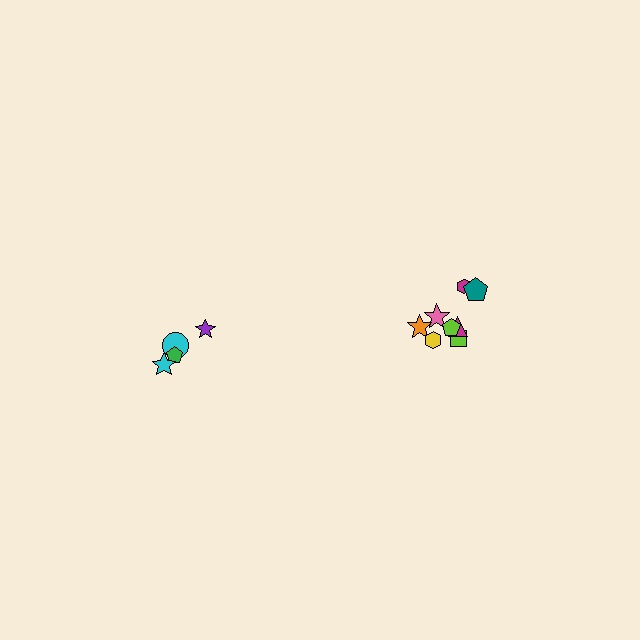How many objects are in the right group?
There are 8 objects.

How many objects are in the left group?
There are 4 objects.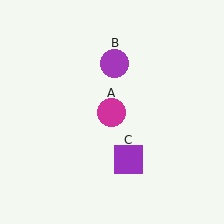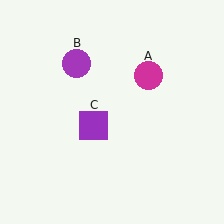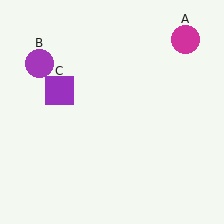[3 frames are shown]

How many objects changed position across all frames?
3 objects changed position: magenta circle (object A), purple circle (object B), purple square (object C).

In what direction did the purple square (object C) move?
The purple square (object C) moved up and to the left.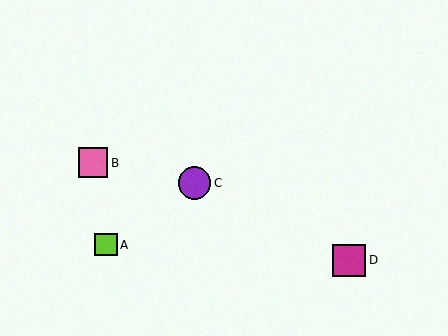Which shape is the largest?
The magenta square (labeled D) is the largest.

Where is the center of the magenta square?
The center of the magenta square is at (349, 260).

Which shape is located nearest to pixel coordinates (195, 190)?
The purple circle (labeled C) at (194, 183) is nearest to that location.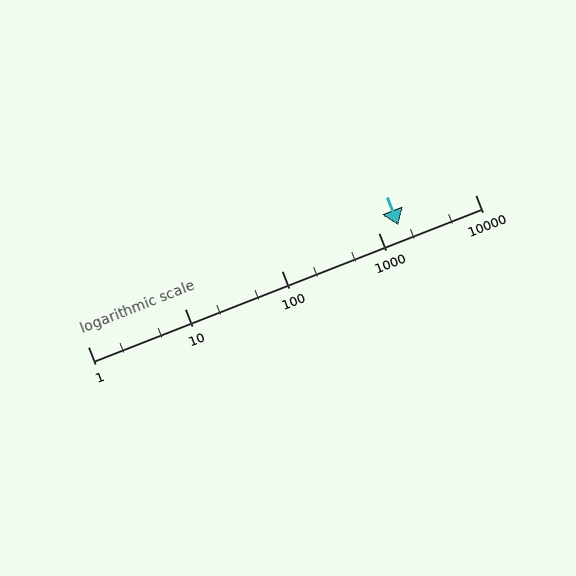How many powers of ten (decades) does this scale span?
The scale spans 4 decades, from 1 to 10000.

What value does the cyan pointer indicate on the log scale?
The pointer indicates approximately 1600.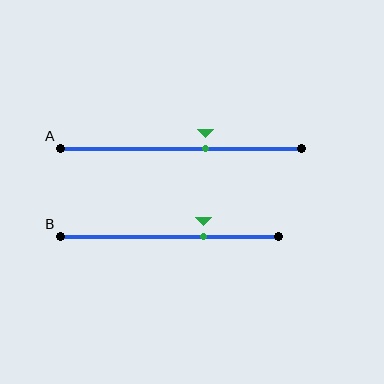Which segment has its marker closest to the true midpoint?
Segment A has its marker closest to the true midpoint.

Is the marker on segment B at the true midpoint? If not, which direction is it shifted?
No, the marker on segment B is shifted to the right by about 16% of the segment length.